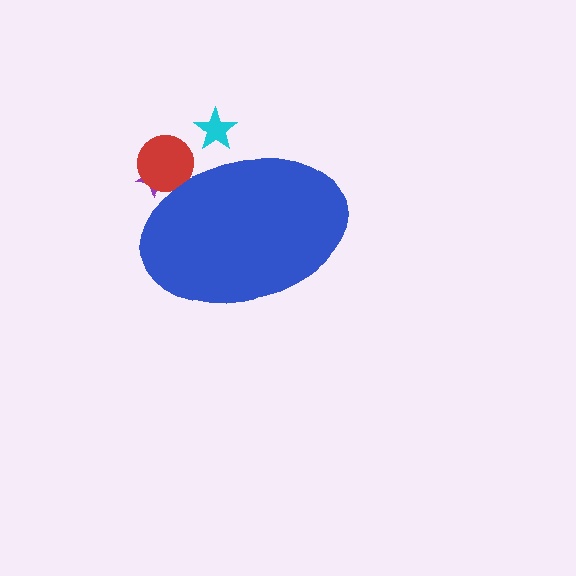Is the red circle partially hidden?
Yes, the red circle is partially hidden behind the blue ellipse.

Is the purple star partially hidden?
Yes, the purple star is partially hidden behind the blue ellipse.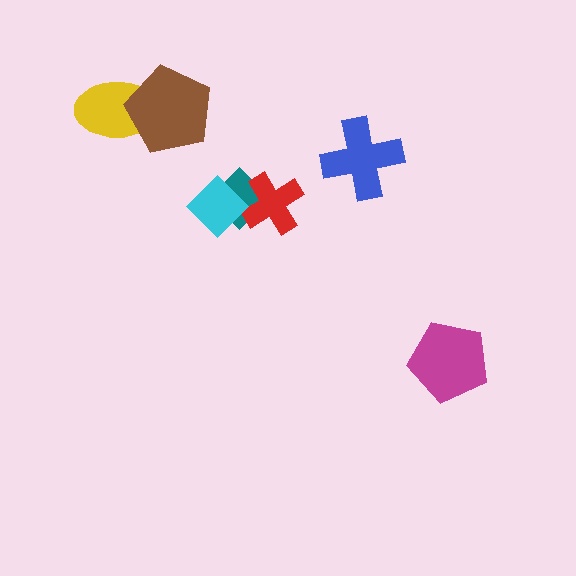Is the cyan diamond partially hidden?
No, no other shape covers it.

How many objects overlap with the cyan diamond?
2 objects overlap with the cyan diamond.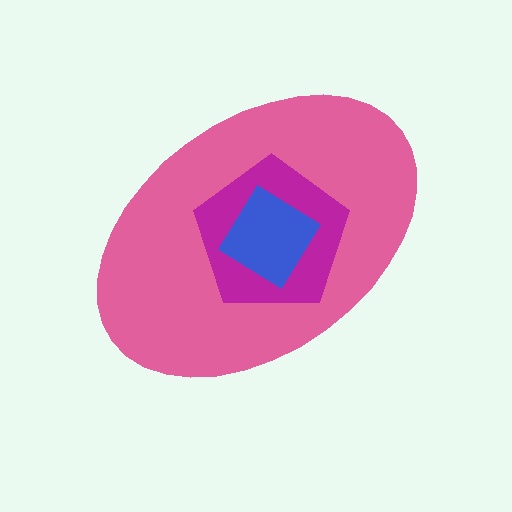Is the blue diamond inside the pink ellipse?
Yes.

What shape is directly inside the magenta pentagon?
The blue diamond.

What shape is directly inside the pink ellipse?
The magenta pentagon.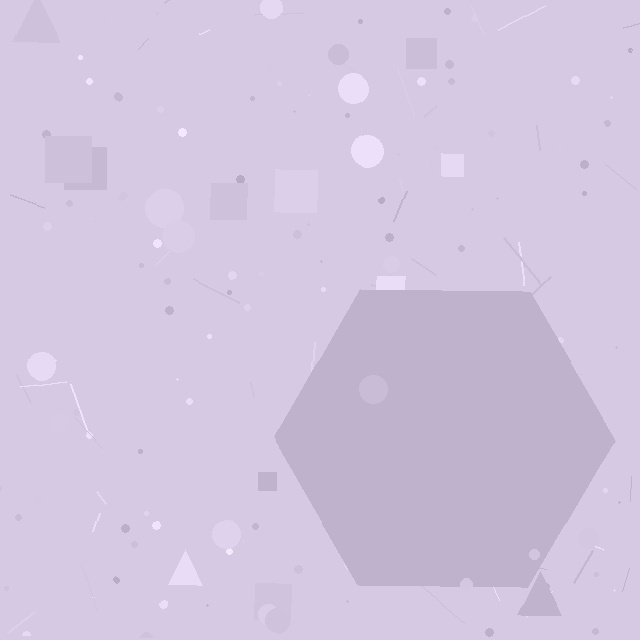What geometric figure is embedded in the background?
A hexagon is embedded in the background.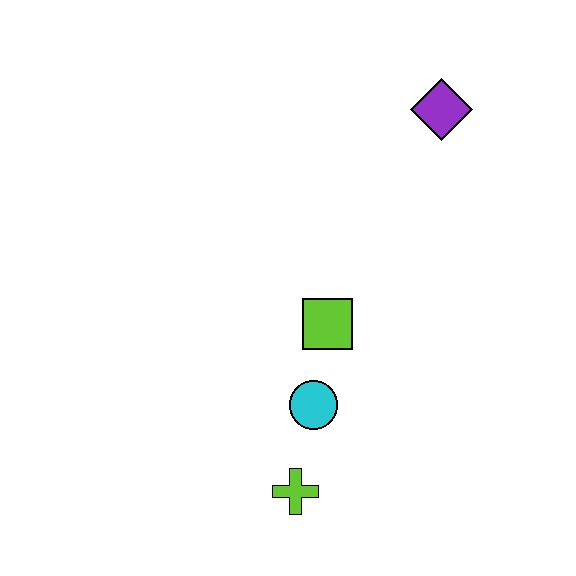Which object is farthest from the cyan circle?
The purple diamond is farthest from the cyan circle.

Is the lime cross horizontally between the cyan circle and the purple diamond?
No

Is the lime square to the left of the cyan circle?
No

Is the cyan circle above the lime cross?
Yes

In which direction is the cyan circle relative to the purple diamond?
The cyan circle is below the purple diamond.